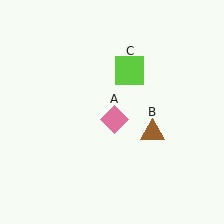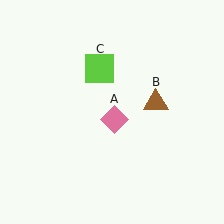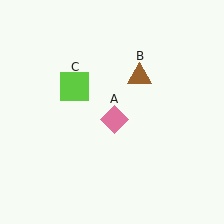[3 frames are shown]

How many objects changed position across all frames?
2 objects changed position: brown triangle (object B), lime square (object C).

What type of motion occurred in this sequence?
The brown triangle (object B), lime square (object C) rotated counterclockwise around the center of the scene.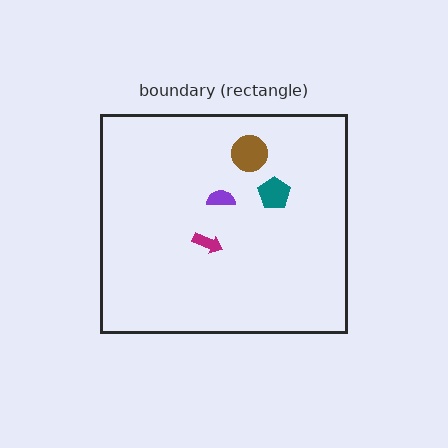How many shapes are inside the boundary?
4 inside, 0 outside.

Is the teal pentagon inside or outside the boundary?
Inside.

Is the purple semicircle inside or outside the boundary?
Inside.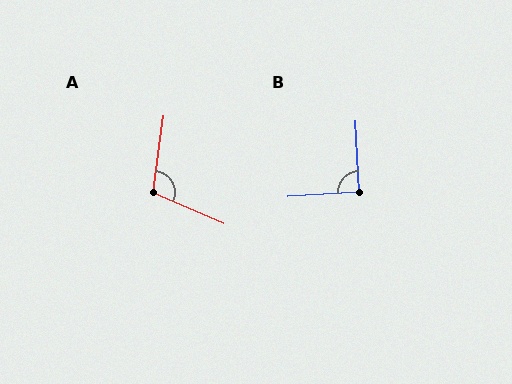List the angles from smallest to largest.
B (91°), A (106°).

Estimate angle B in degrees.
Approximately 91 degrees.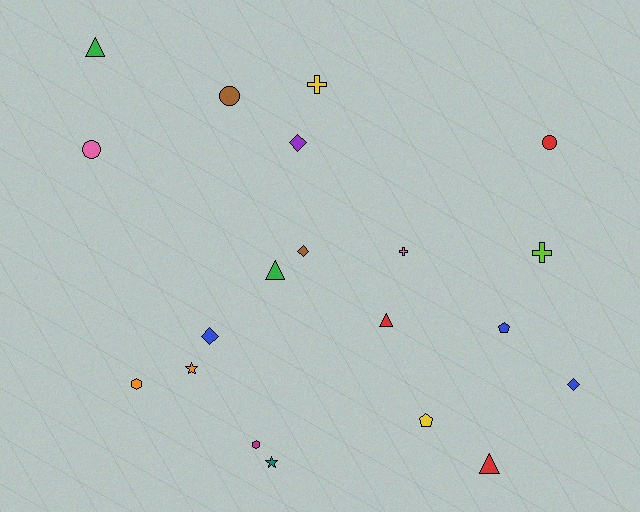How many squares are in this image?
There are no squares.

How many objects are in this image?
There are 20 objects.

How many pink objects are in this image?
There is 1 pink object.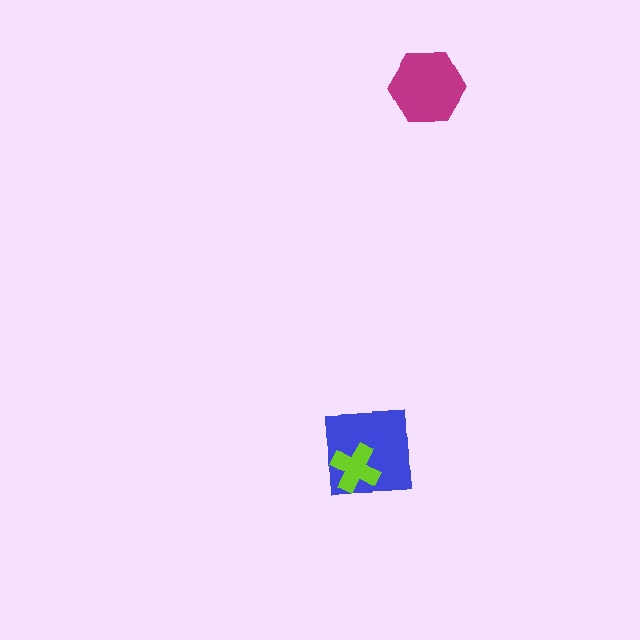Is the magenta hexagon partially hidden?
No, no other shape covers it.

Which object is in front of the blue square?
The lime cross is in front of the blue square.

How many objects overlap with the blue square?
1 object overlaps with the blue square.